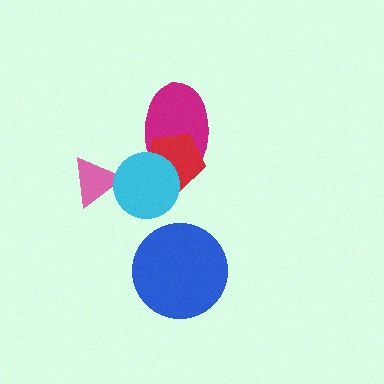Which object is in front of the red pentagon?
The cyan circle is in front of the red pentagon.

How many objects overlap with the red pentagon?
2 objects overlap with the red pentagon.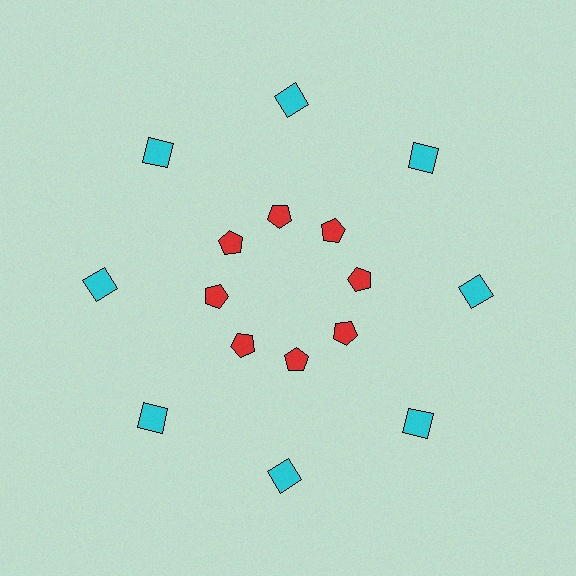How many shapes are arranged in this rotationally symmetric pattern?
There are 16 shapes, arranged in 8 groups of 2.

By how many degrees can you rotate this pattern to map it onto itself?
The pattern maps onto itself every 45 degrees of rotation.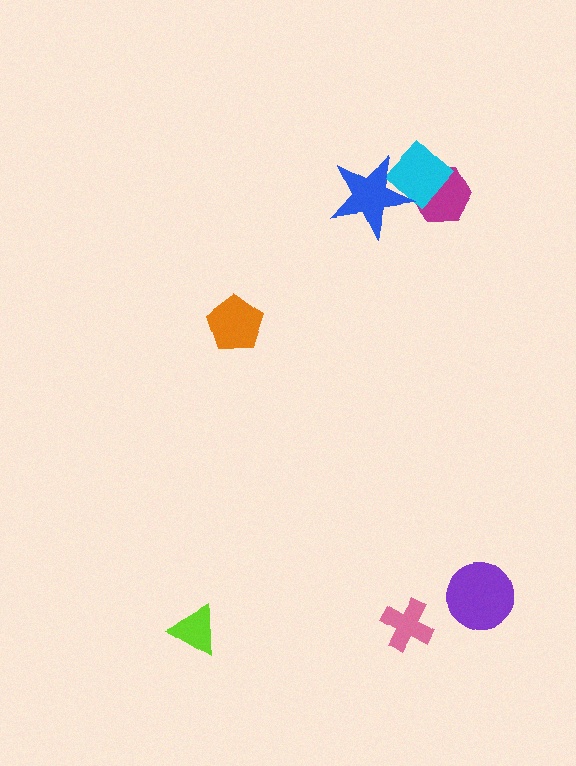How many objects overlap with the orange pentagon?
0 objects overlap with the orange pentagon.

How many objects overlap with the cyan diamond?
2 objects overlap with the cyan diamond.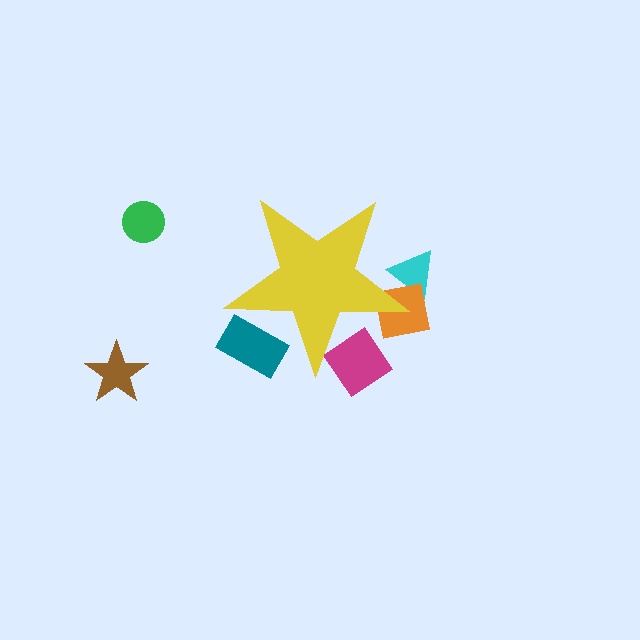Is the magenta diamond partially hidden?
Yes, the magenta diamond is partially hidden behind the yellow star.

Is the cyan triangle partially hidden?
Yes, the cyan triangle is partially hidden behind the yellow star.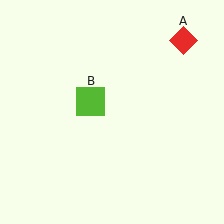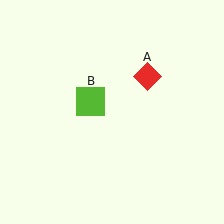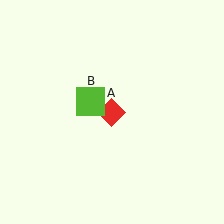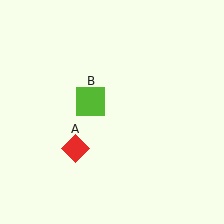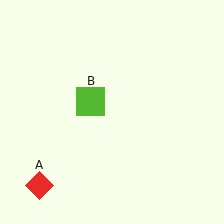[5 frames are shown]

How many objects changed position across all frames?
1 object changed position: red diamond (object A).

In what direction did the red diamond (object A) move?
The red diamond (object A) moved down and to the left.